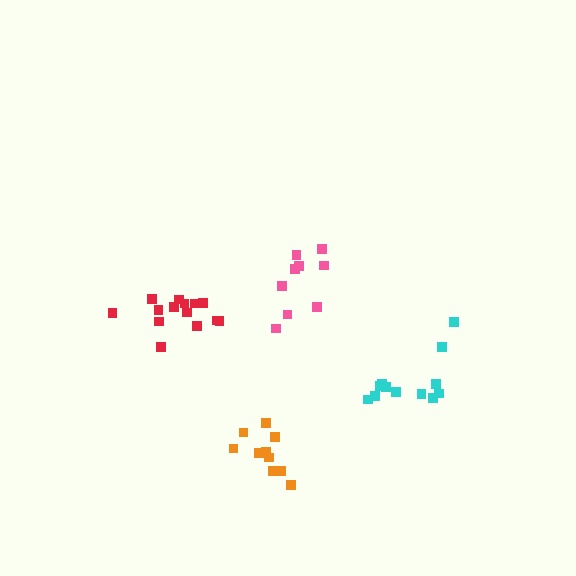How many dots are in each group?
Group 1: 9 dots, Group 2: 12 dots, Group 3: 10 dots, Group 4: 14 dots (45 total).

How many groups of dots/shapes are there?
There are 4 groups.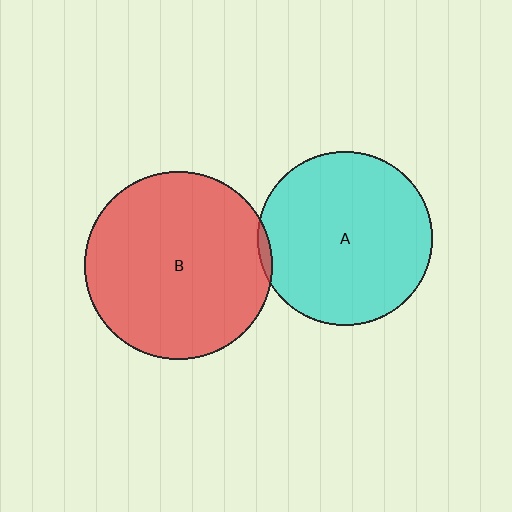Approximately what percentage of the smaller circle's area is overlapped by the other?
Approximately 5%.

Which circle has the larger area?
Circle B (red).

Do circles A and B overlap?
Yes.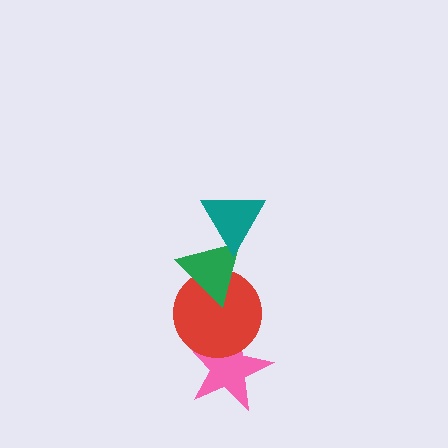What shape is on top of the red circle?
The green triangle is on top of the red circle.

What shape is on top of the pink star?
The red circle is on top of the pink star.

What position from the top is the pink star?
The pink star is 4th from the top.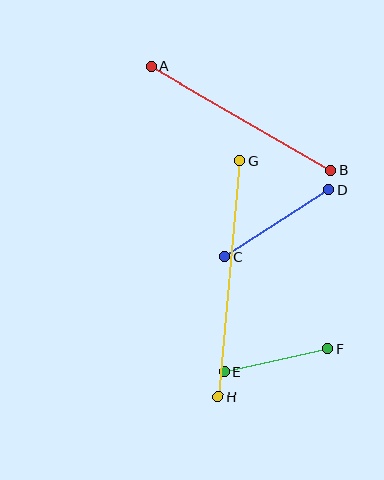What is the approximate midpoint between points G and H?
The midpoint is at approximately (229, 279) pixels.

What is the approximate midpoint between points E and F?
The midpoint is at approximately (276, 361) pixels.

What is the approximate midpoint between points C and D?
The midpoint is at approximately (277, 224) pixels.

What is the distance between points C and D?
The distance is approximately 124 pixels.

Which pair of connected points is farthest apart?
Points G and H are farthest apart.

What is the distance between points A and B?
The distance is approximately 208 pixels.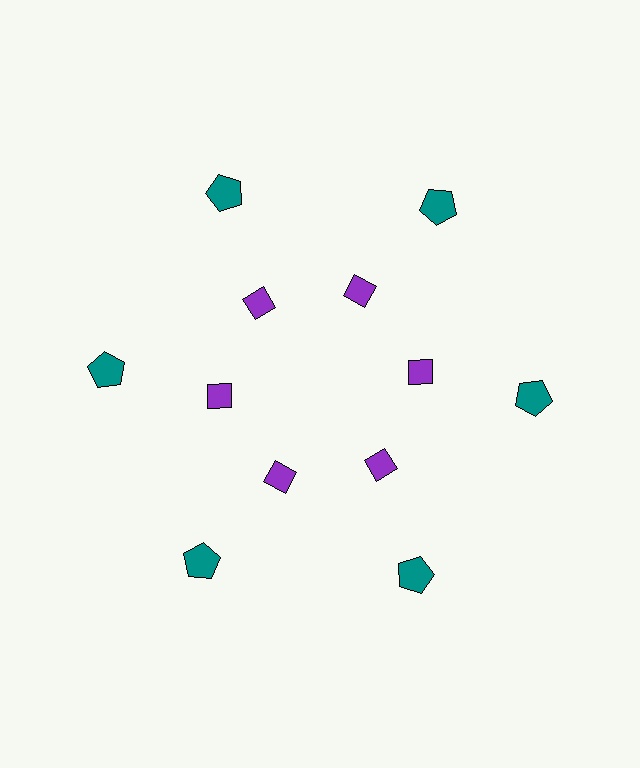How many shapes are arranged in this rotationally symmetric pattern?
There are 12 shapes, arranged in 6 groups of 2.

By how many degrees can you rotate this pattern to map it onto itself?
The pattern maps onto itself every 60 degrees of rotation.